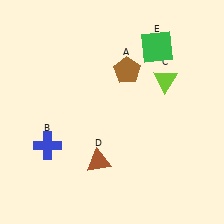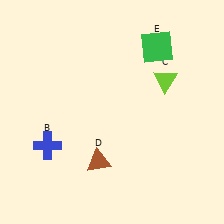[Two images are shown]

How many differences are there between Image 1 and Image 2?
There is 1 difference between the two images.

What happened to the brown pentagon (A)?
The brown pentagon (A) was removed in Image 2. It was in the top-right area of Image 1.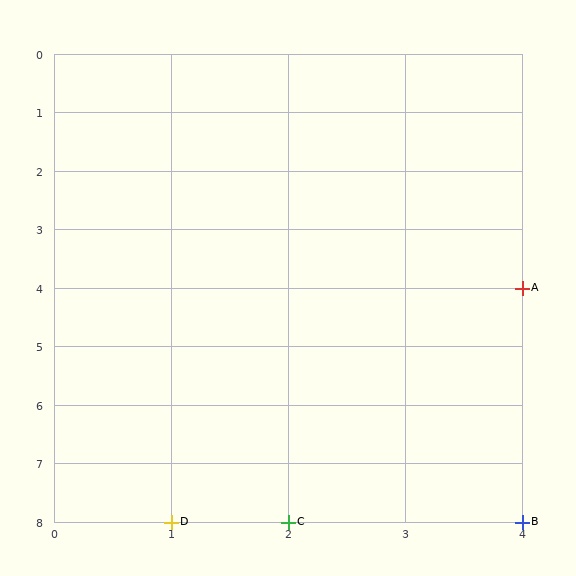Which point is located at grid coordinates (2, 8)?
Point C is at (2, 8).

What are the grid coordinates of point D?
Point D is at grid coordinates (1, 8).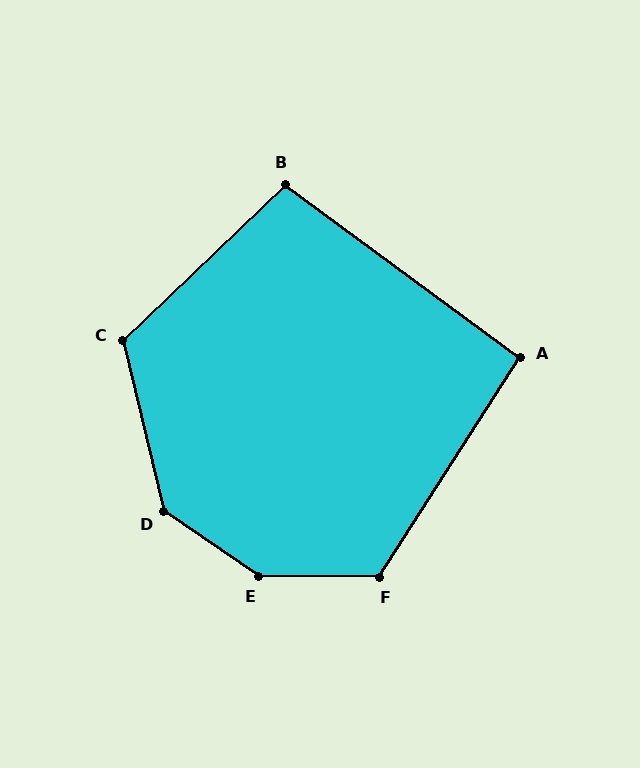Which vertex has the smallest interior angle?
A, at approximately 94 degrees.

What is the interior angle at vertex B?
Approximately 100 degrees (obtuse).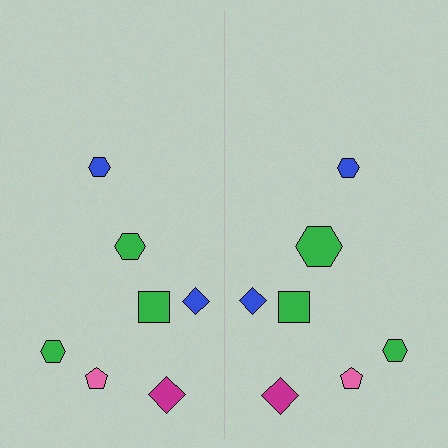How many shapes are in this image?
There are 14 shapes in this image.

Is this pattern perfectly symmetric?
No, the pattern is not perfectly symmetric. The green hexagon on the right side has a different size than its mirror counterpart.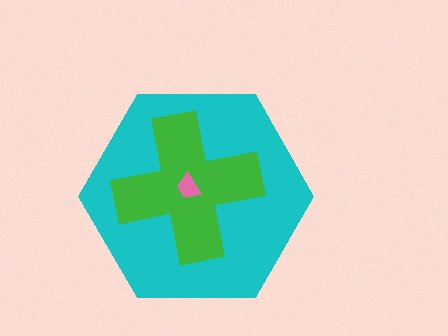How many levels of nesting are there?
3.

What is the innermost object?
The pink trapezoid.